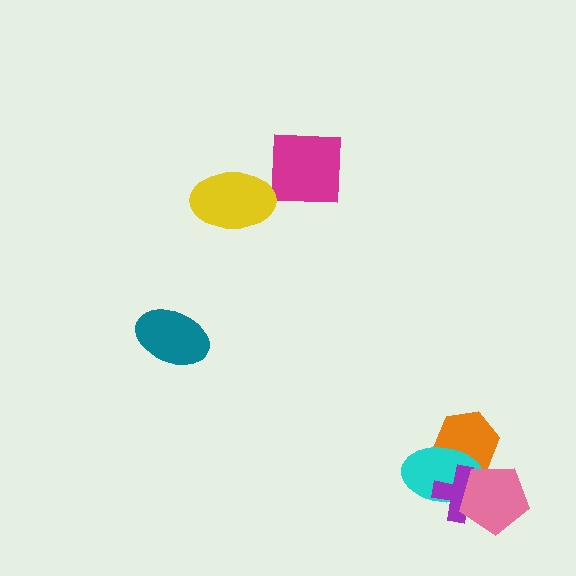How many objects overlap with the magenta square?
1 object overlaps with the magenta square.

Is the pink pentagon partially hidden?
No, no other shape covers it.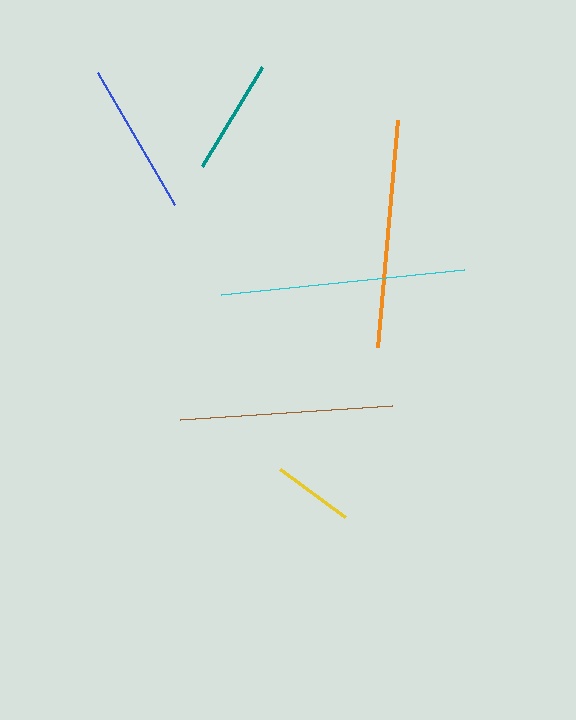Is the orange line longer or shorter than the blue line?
The orange line is longer than the blue line.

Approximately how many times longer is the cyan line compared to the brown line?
The cyan line is approximately 1.1 times the length of the brown line.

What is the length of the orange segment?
The orange segment is approximately 227 pixels long.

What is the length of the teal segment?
The teal segment is approximately 116 pixels long.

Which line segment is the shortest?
The yellow line is the shortest at approximately 81 pixels.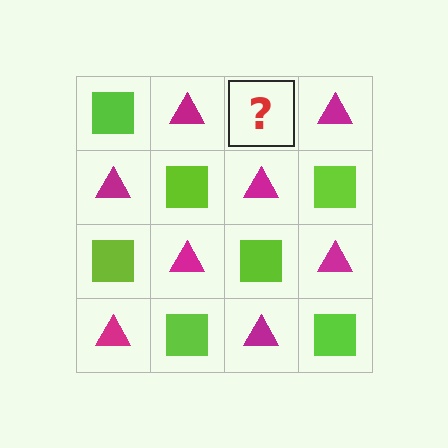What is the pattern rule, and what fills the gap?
The rule is that it alternates lime square and magenta triangle in a checkerboard pattern. The gap should be filled with a lime square.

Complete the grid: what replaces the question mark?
The question mark should be replaced with a lime square.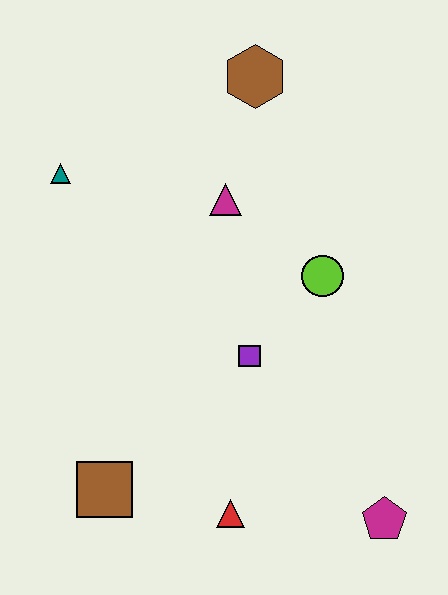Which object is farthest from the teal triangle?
The magenta pentagon is farthest from the teal triangle.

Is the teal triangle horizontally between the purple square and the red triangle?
No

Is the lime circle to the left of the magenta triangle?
No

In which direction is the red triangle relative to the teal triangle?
The red triangle is below the teal triangle.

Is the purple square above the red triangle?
Yes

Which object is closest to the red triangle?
The brown square is closest to the red triangle.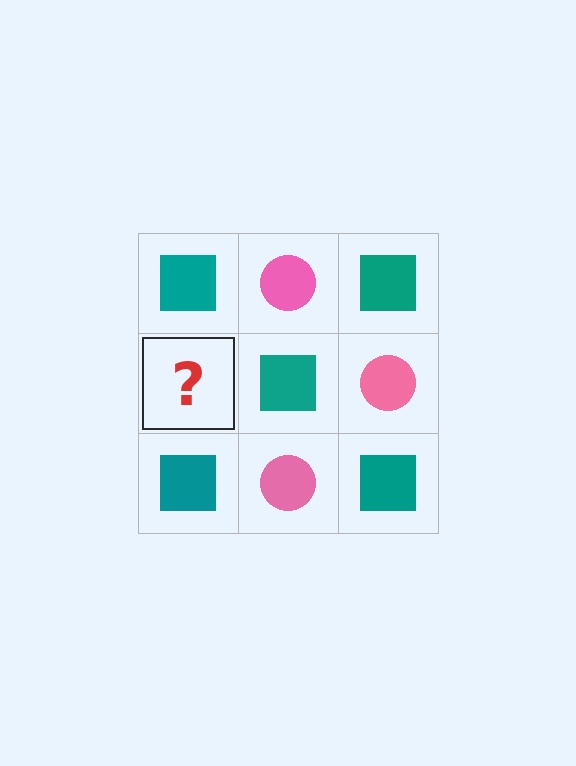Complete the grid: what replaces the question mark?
The question mark should be replaced with a pink circle.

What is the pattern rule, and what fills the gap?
The rule is that it alternates teal square and pink circle in a checkerboard pattern. The gap should be filled with a pink circle.